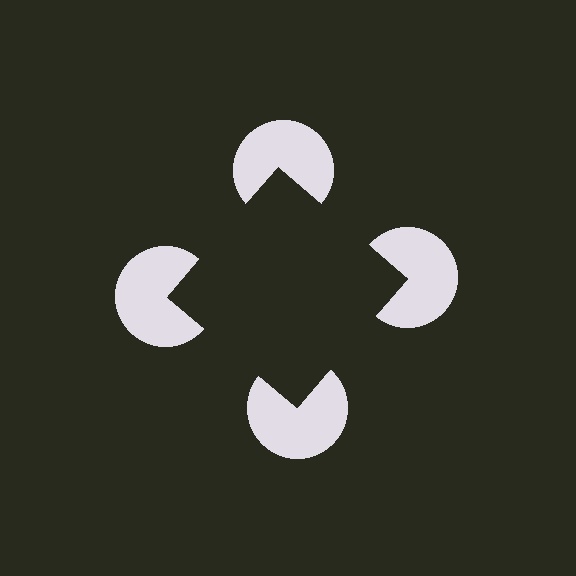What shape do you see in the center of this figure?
An illusory square — its edges are inferred from the aligned wedge cuts in the pac-man discs, not physically drawn.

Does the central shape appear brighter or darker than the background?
It typically appears slightly darker than the background, even though no actual brightness change is drawn.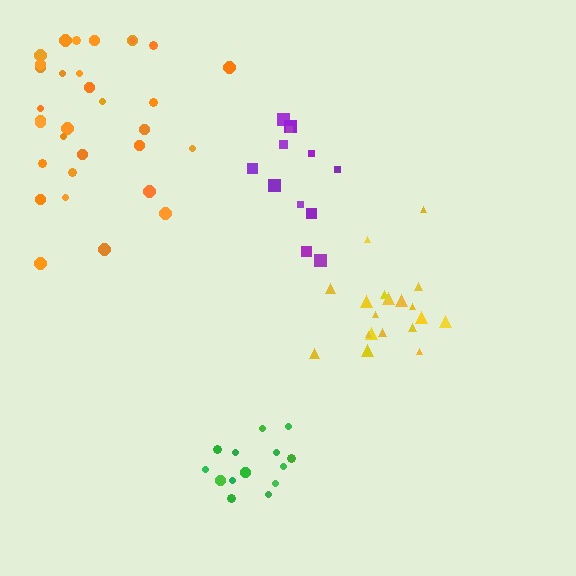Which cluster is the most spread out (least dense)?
Purple.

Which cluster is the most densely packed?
Green.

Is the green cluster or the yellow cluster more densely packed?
Green.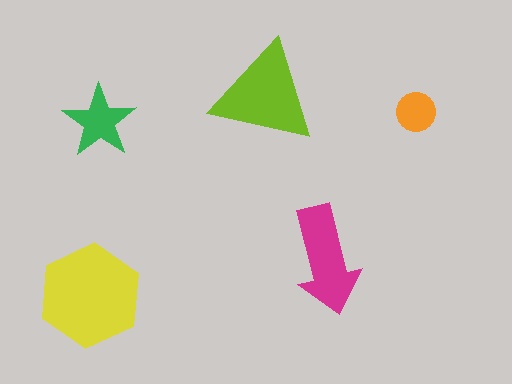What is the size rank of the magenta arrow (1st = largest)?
3rd.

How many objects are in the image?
There are 5 objects in the image.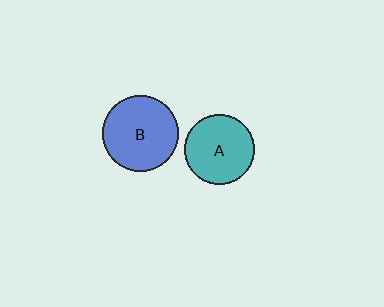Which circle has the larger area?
Circle B (blue).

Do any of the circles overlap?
No, none of the circles overlap.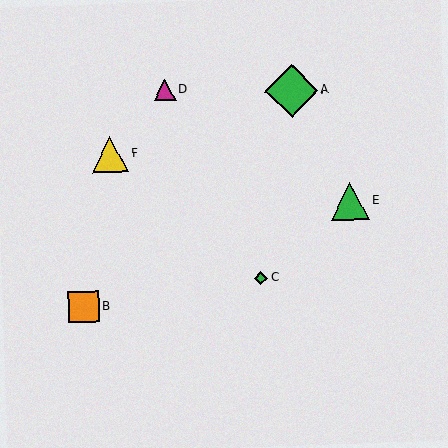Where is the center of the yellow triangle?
The center of the yellow triangle is at (110, 154).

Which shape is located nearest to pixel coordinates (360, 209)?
The green triangle (labeled E) at (350, 201) is nearest to that location.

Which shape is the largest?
The green diamond (labeled A) is the largest.